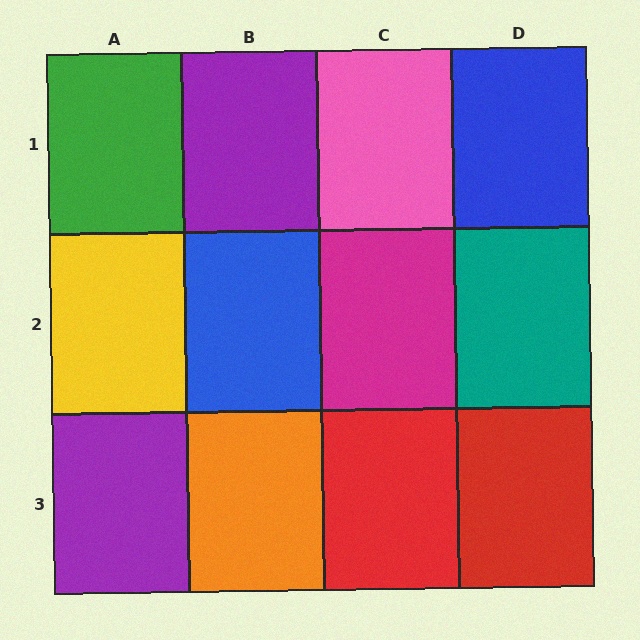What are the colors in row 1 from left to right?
Green, purple, pink, blue.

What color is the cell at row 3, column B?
Orange.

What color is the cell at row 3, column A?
Purple.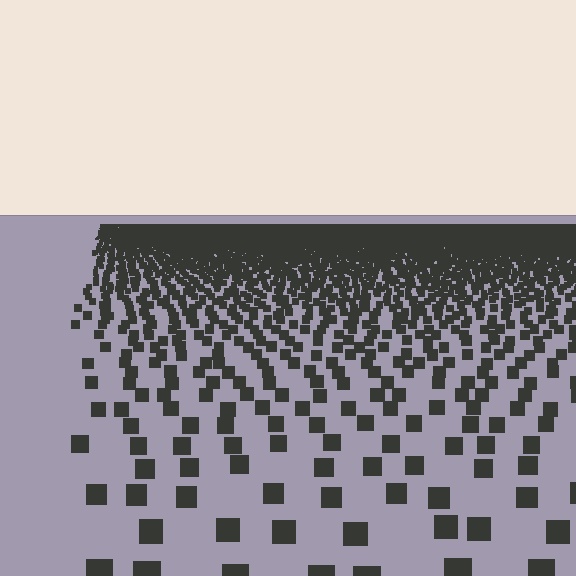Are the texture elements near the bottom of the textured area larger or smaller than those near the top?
Larger. Near the bottom, elements are closer to the viewer and appear at a bigger on-screen size.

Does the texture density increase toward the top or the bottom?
Density increases toward the top.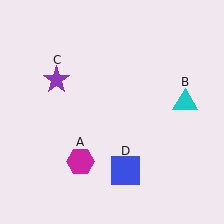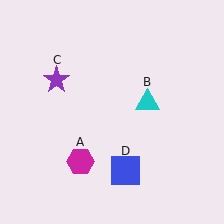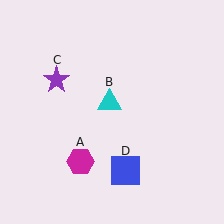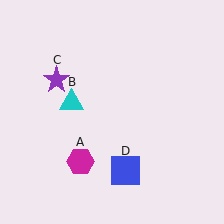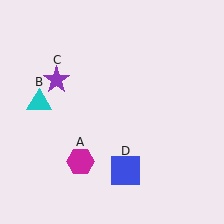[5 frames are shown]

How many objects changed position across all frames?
1 object changed position: cyan triangle (object B).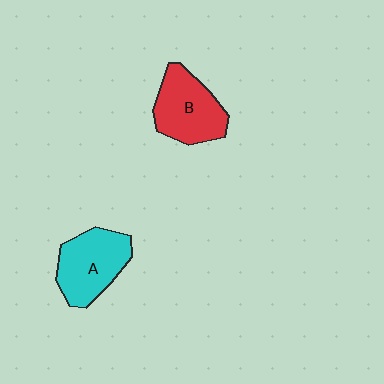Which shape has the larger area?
Shape A (cyan).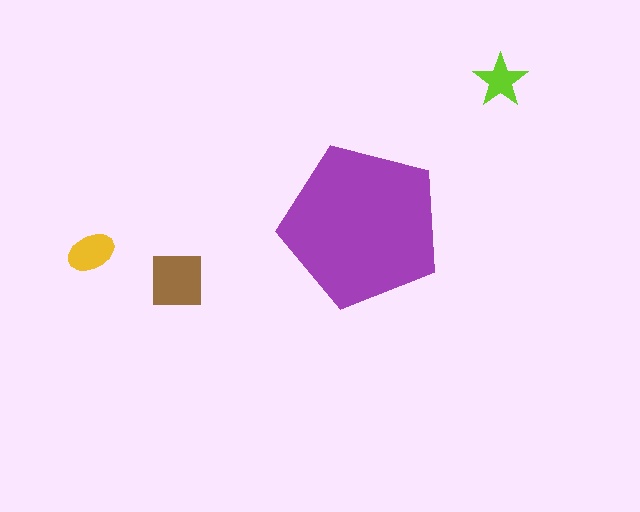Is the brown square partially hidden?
No, the brown square is fully visible.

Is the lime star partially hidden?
No, the lime star is fully visible.